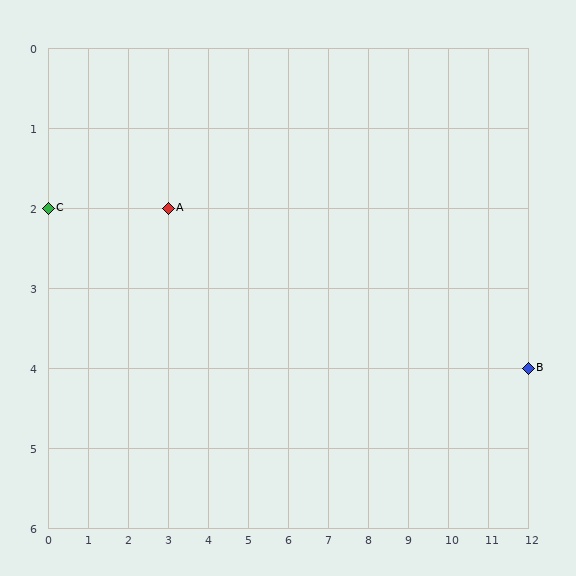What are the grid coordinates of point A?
Point A is at grid coordinates (3, 2).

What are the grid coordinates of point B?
Point B is at grid coordinates (12, 4).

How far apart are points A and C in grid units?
Points A and C are 3 columns apart.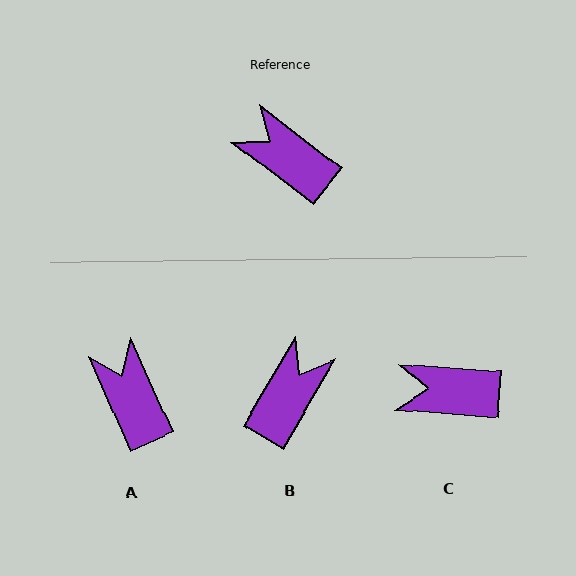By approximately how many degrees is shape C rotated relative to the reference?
Approximately 33 degrees counter-clockwise.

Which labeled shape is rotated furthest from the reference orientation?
B, about 83 degrees away.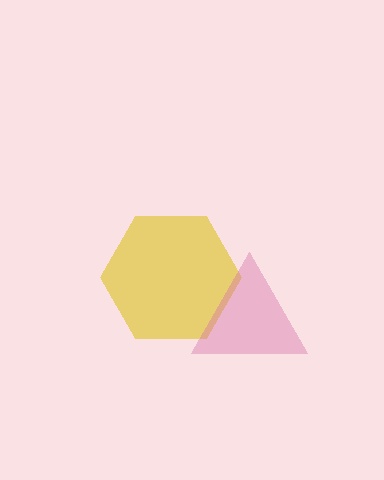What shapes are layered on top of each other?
The layered shapes are: a yellow hexagon, a pink triangle.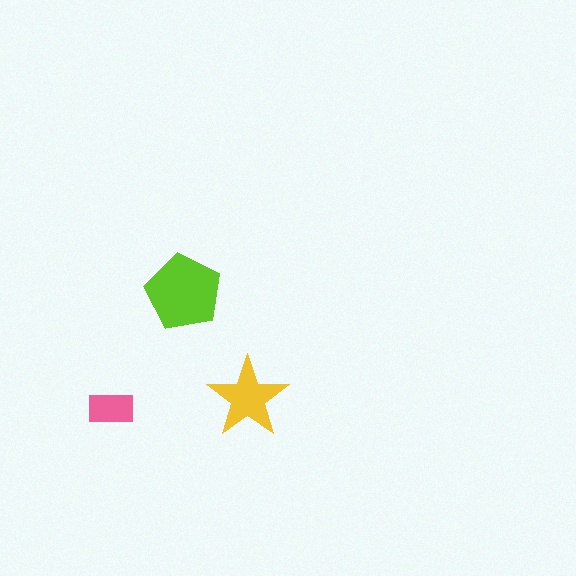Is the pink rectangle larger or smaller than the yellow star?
Smaller.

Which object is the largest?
The lime pentagon.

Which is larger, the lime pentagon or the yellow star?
The lime pentagon.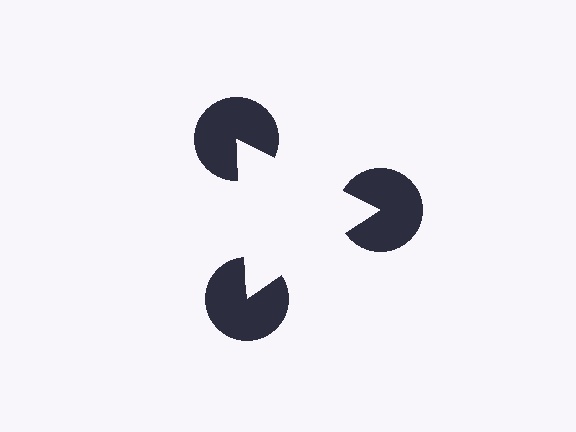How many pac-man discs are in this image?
There are 3 — one at each vertex of the illusory triangle.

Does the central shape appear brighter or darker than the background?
It typically appears slightly brighter than the background, even though no actual brightness change is drawn.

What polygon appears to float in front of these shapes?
An illusory triangle — its edges are inferred from the aligned wedge cuts in the pac-man discs, not physically drawn.